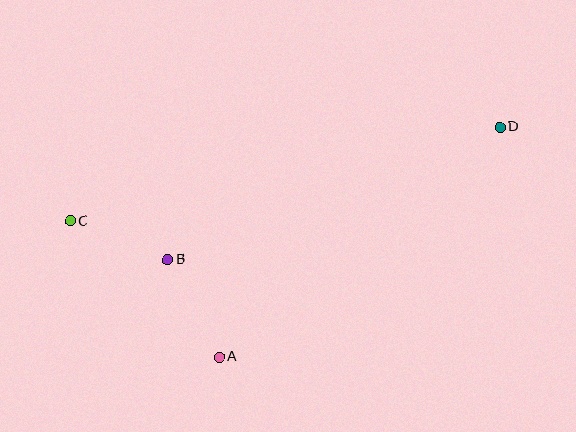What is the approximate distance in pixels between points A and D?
The distance between A and D is approximately 362 pixels.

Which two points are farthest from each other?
Points C and D are farthest from each other.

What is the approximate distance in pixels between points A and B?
The distance between A and B is approximately 110 pixels.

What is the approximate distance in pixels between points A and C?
The distance between A and C is approximately 202 pixels.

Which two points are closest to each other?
Points B and C are closest to each other.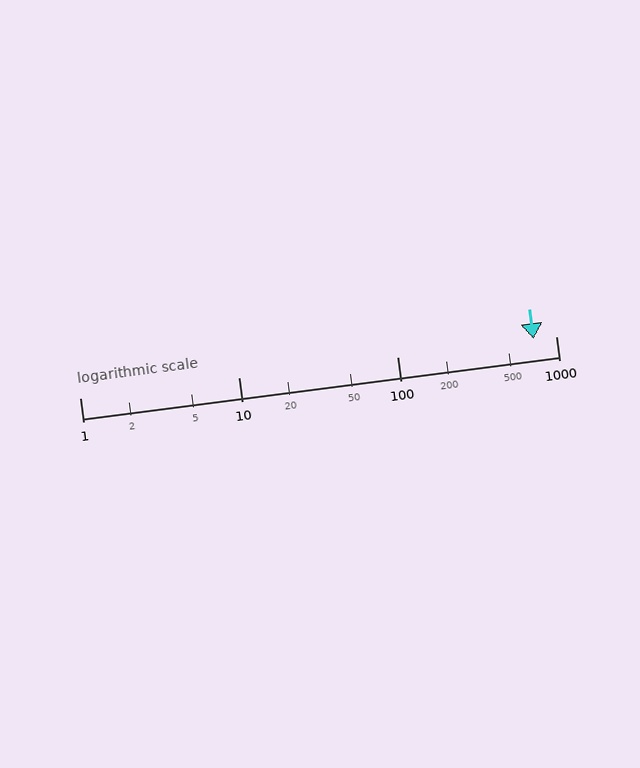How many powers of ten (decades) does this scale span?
The scale spans 3 decades, from 1 to 1000.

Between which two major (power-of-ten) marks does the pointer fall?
The pointer is between 100 and 1000.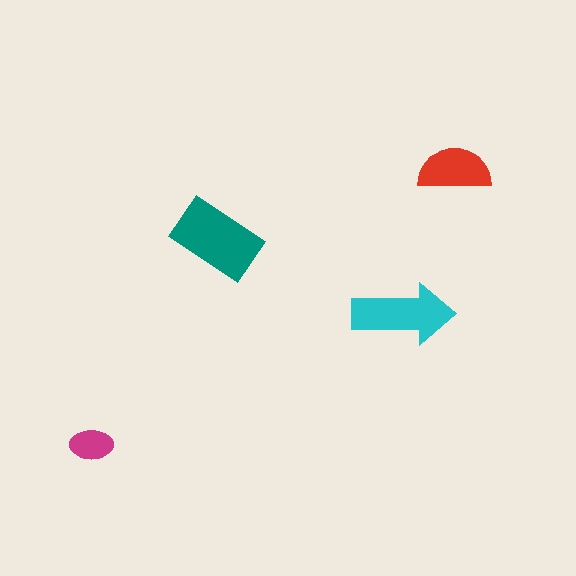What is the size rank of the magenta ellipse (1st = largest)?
4th.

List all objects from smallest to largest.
The magenta ellipse, the red semicircle, the cyan arrow, the teal rectangle.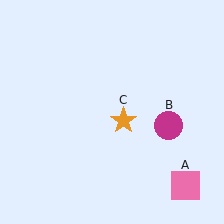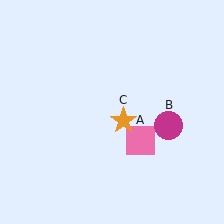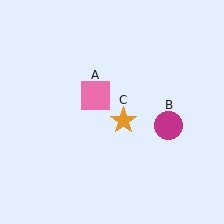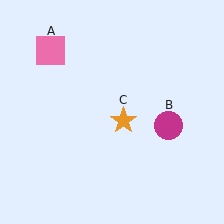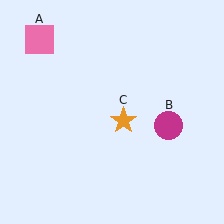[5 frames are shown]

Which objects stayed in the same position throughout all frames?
Magenta circle (object B) and orange star (object C) remained stationary.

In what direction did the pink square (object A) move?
The pink square (object A) moved up and to the left.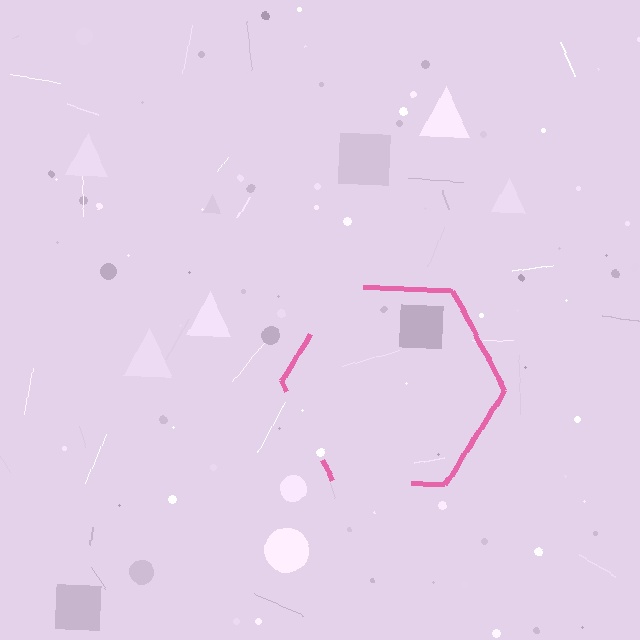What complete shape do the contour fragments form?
The contour fragments form a hexagon.